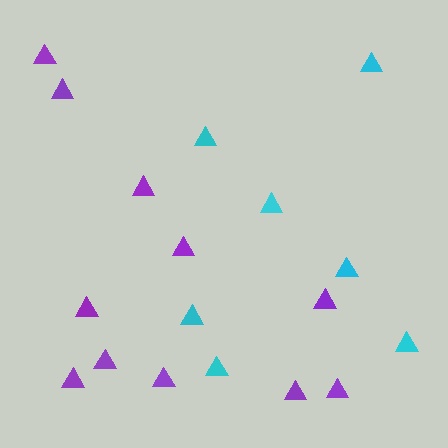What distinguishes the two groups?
There are 2 groups: one group of cyan triangles (7) and one group of purple triangles (11).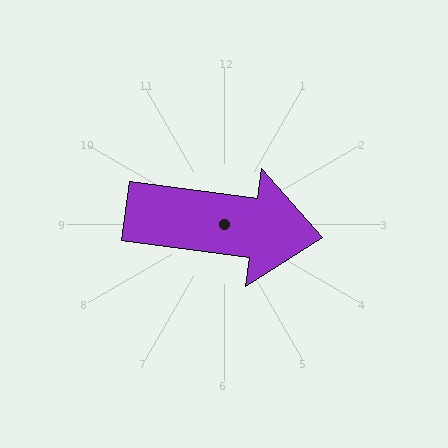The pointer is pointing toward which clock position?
Roughly 3 o'clock.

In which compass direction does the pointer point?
East.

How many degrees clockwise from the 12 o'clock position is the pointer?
Approximately 98 degrees.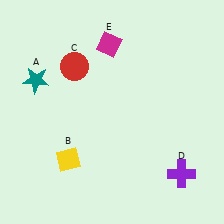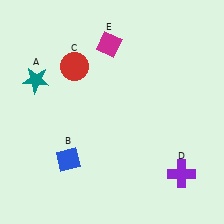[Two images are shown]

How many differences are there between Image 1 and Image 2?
There is 1 difference between the two images.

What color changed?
The diamond (B) changed from yellow in Image 1 to blue in Image 2.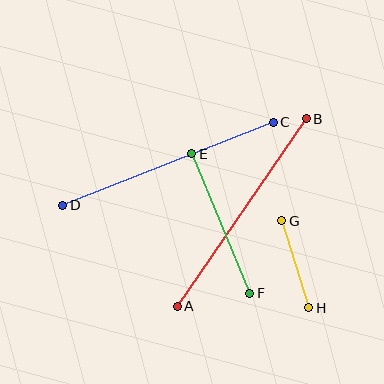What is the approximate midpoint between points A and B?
The midpoint is at approximately (242, 212) pixels.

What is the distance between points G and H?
The distance is approximately 91 pixels.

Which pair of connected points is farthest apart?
Points A and B are farthest apart.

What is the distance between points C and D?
The distance is approximately 226 pixels.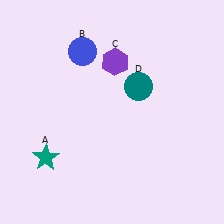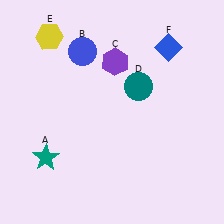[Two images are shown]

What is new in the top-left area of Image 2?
A yellow hexagon (E) was added in the top-left area of Image 2.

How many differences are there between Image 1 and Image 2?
There are 2 differences between the two images.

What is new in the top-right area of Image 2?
A blue diamond (F) was added in the top-right area of Image 2.